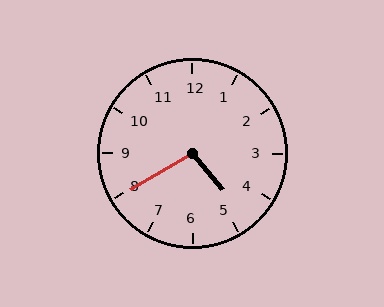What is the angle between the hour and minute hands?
Approximately 100 degrees.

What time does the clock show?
4:40.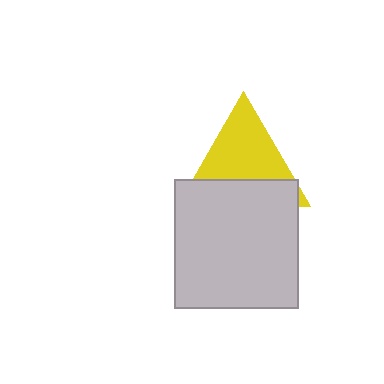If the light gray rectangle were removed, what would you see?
You would see the complete yellow triangle.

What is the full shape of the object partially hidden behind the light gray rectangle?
The partially hidden object is a yellow triangle.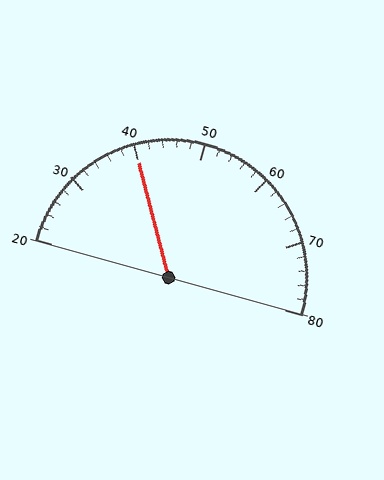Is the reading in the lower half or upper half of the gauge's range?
The reading is in the lower half of the range (20 to 80).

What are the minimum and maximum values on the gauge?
The gauge ranges from 20 to 80.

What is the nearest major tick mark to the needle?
The nearest major tick mark is 40.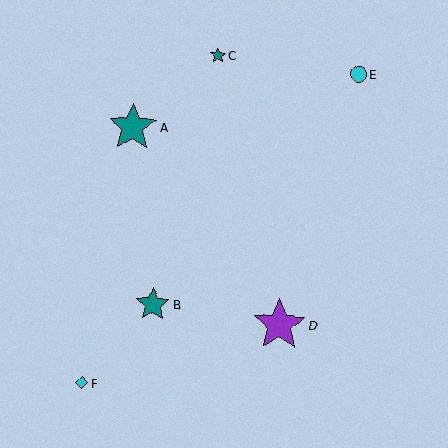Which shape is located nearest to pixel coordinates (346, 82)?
The cyan circle (labeled E) at (358, 74) is nearest to that location.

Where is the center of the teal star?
The center of the teal star is at (133, 127).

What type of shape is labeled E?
Shape E is a cyan circle.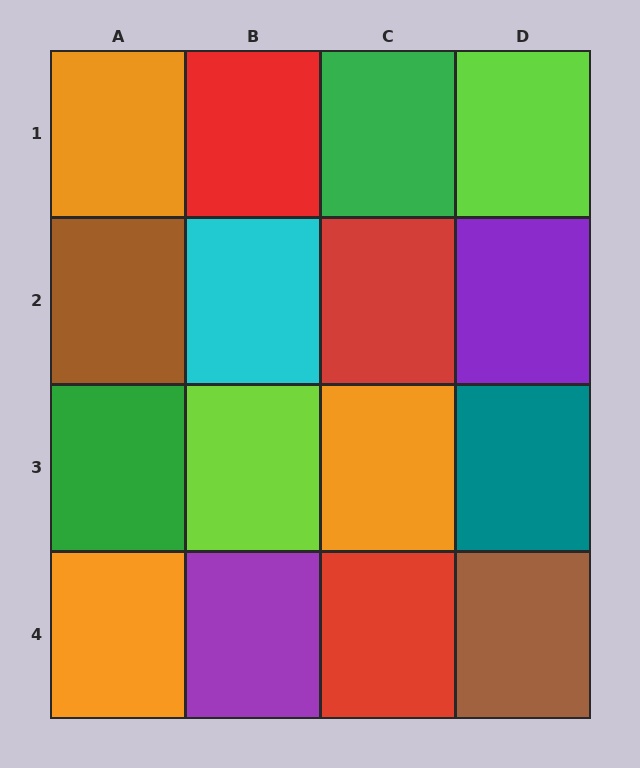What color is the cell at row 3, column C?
Orange.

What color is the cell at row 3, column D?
Teal.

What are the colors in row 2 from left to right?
Brown, cyan, red, purple.